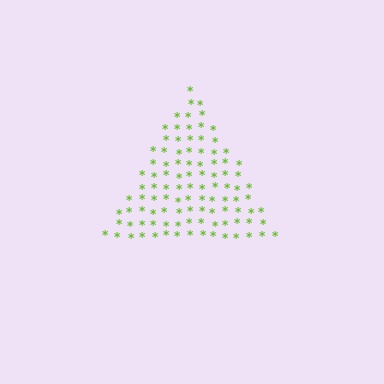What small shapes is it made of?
It is made of small asterisks.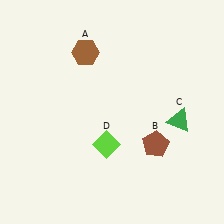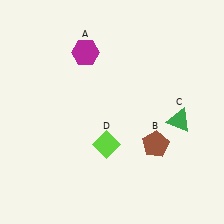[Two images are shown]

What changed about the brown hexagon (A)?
In Image 1, A is brown. In Image 2, it changed to magenta.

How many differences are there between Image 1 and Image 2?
There is 1 difference between the two images.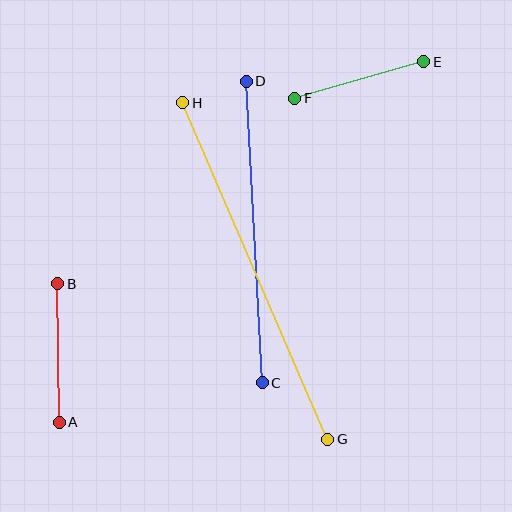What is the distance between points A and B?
The distance is approximately 139 pixels.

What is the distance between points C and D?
The distance is approximately 302 pixels.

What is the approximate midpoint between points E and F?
The midpoint is at approximately (359, 80) pixels.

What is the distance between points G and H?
The distance is approximately 366 pixels.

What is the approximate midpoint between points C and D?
The midpoint is at approximately (254, 232) pixels.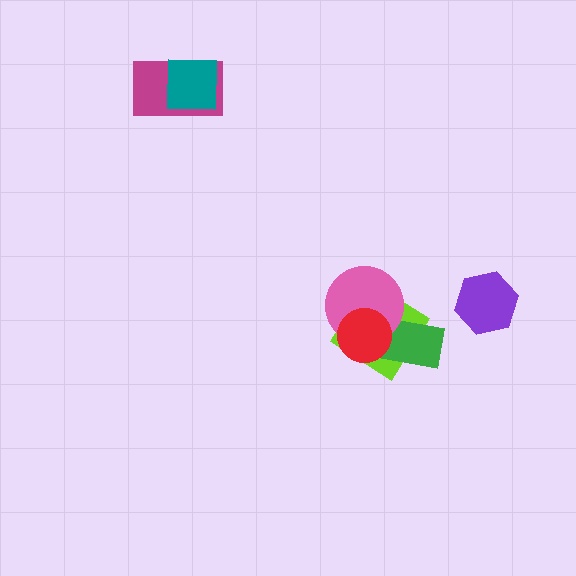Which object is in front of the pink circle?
The red circle is in front of the pink circle.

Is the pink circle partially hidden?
Yes, it is partially covered by another shape.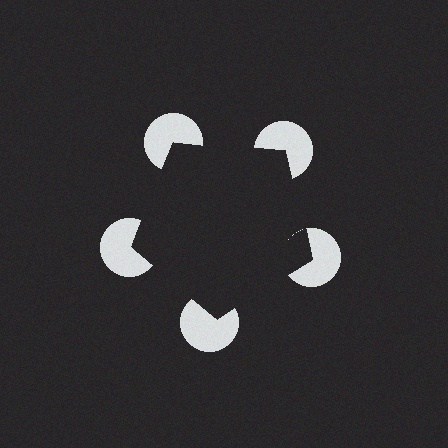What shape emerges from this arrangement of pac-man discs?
An illusory pentagon — its edges are inferred from the aligned wedge cuts in the pac-man discs, not physically drawn.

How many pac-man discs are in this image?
There are 5 — one at each vertex of the illusory pentagon.